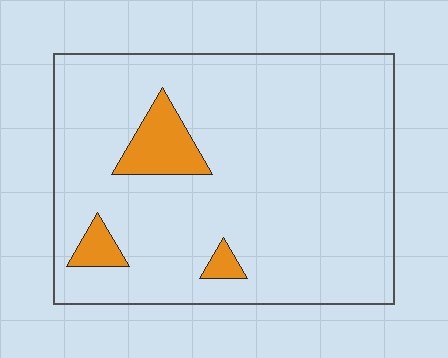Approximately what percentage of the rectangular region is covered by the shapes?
Approximately 10%.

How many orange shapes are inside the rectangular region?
3.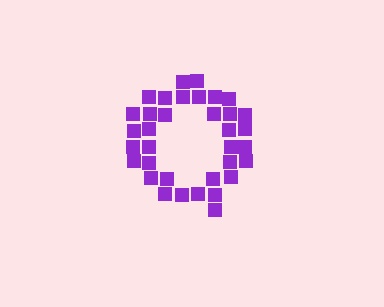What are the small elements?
The small elements are squares.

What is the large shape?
The large shape is the letter Q.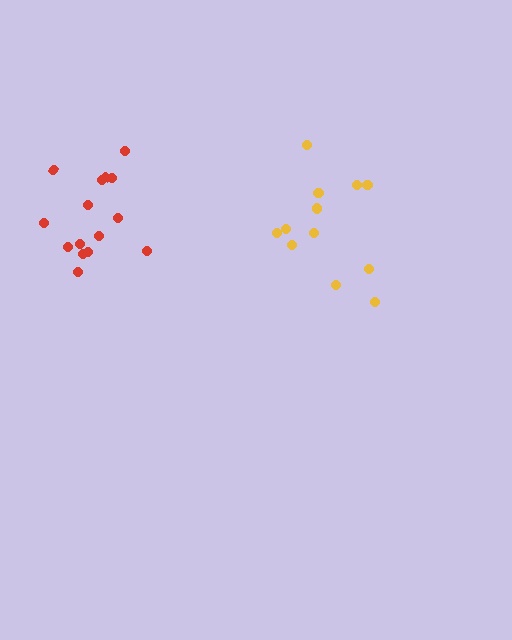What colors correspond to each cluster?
The clusters are colored: yellow, red.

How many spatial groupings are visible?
There are 2 spatial groupings.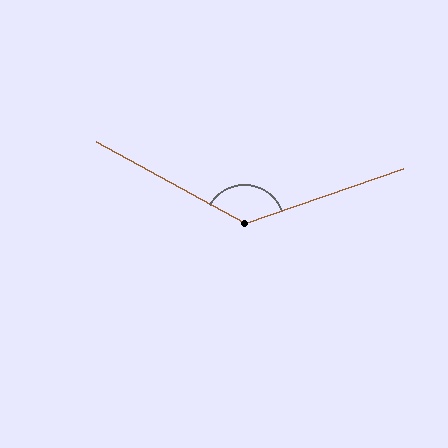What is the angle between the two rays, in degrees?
Approximately 132 degrees.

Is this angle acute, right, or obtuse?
It is obtuse.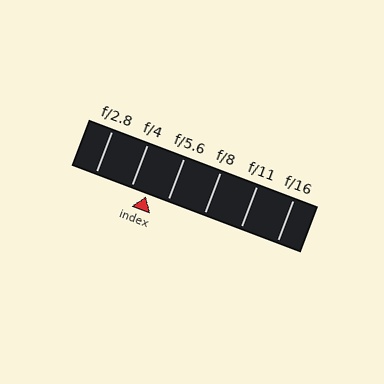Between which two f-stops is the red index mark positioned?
The index mark is between f/4 and f/5.6.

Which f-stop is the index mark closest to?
The index mark is closest to f/4.